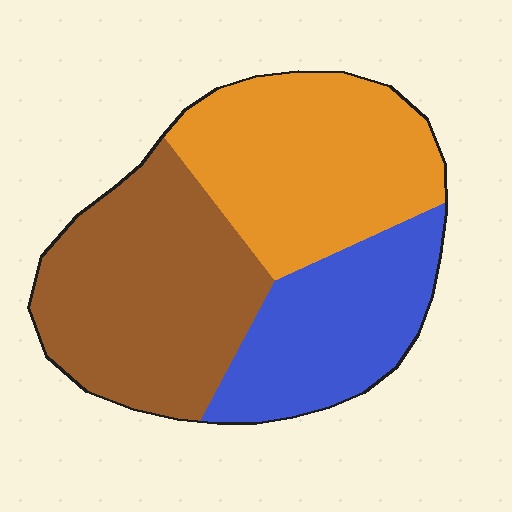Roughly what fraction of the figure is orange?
Orange covers roughly 35% of the figure.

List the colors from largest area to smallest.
From largest to smallest: brown, orange, blue.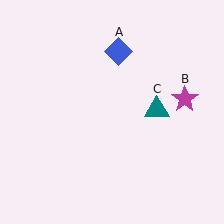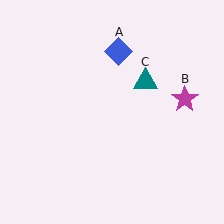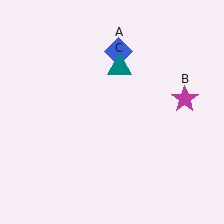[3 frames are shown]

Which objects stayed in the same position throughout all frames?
Blue diamond (object A) and magenta star (object B) remained stationary.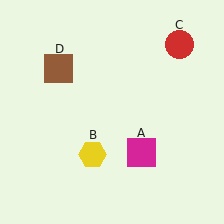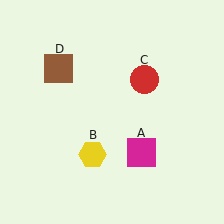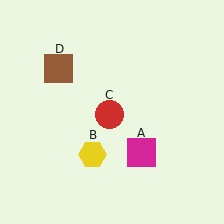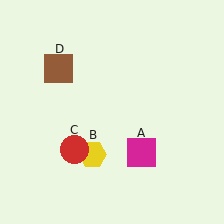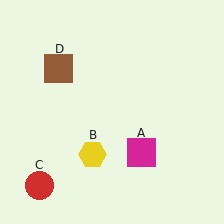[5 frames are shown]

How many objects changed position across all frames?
1 object changed position: red circle (object C).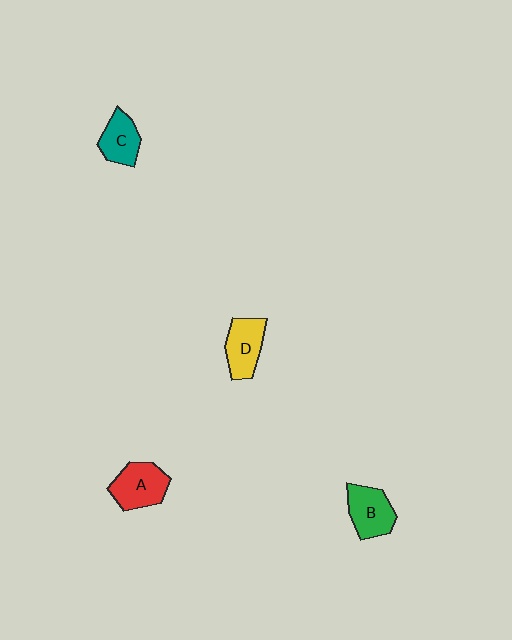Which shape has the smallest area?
Shape C (teal).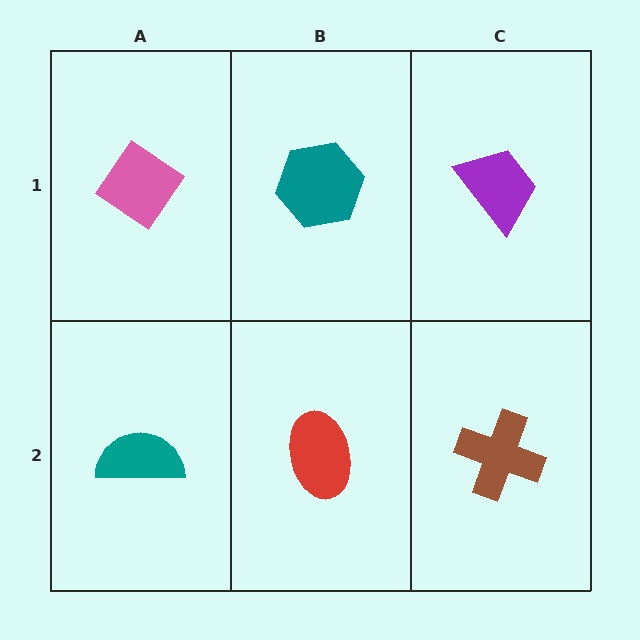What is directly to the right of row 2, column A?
A red ellipse.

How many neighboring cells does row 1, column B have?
3.